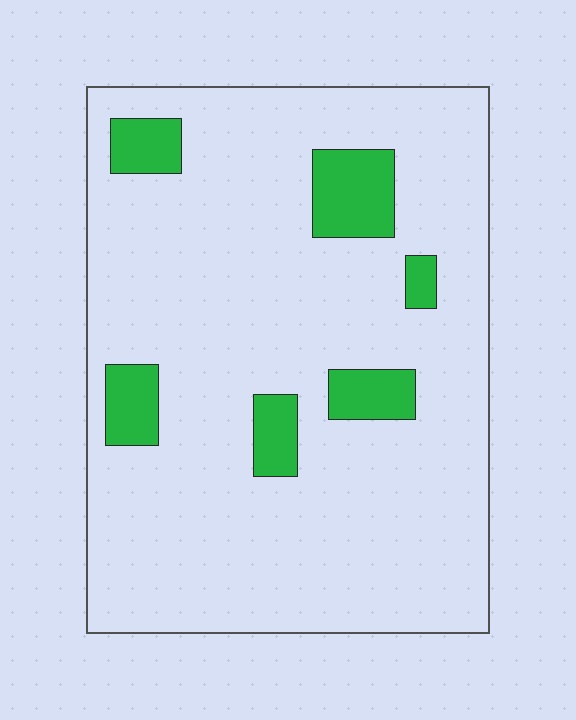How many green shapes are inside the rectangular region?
6.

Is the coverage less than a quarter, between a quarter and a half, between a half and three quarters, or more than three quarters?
Less than a quarter.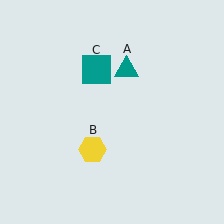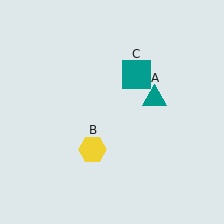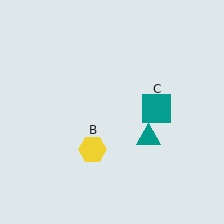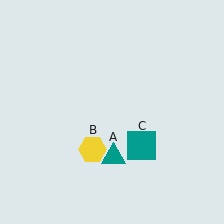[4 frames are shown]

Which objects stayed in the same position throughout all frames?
Yellow hexagon (object B) remained stationary.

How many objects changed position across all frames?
2 objects changed position: teal triangle (object A), teal square (object C).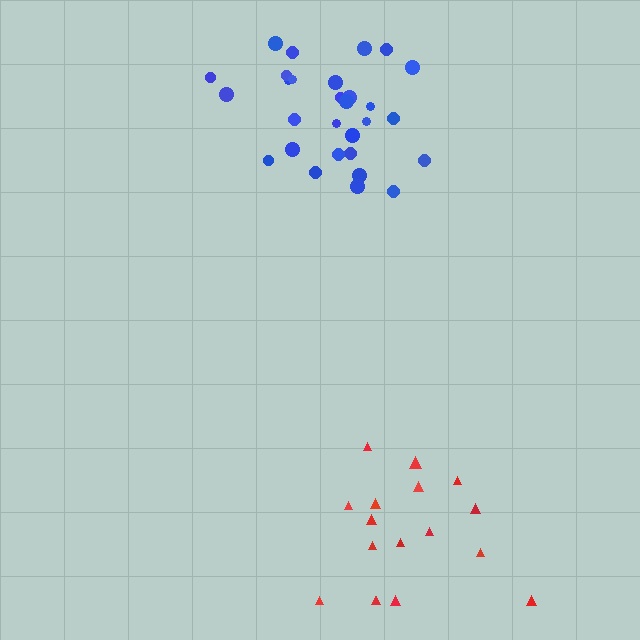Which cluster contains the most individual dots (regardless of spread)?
Blue (29).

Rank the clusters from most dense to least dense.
blue, red.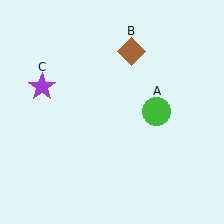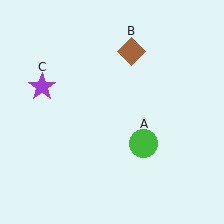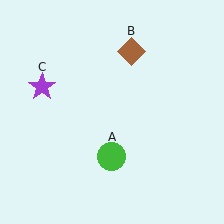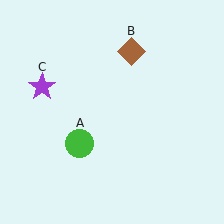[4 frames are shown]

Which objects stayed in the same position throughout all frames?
Brown diamond (object B) and purple star (object C) remained stationary.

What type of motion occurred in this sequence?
The green circle (object A) rotated clockwise around the center of the scene.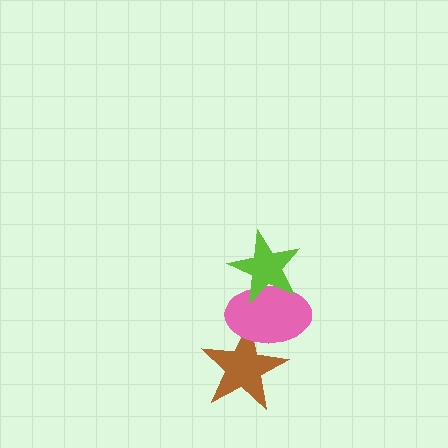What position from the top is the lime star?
The lime star is 1st from the top.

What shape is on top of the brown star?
The pink ellipse is on top of the brown star.